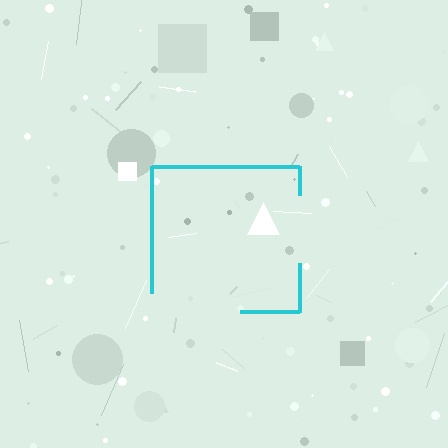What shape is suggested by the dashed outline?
The dashed outline suggests a square.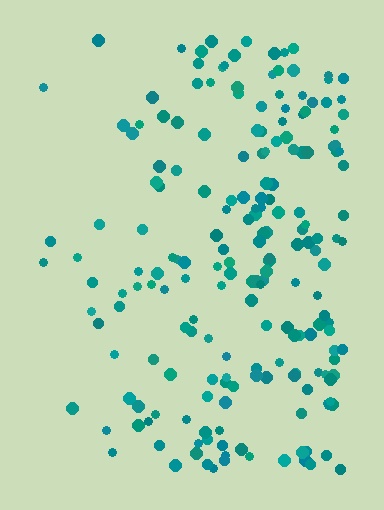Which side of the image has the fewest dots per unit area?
The left.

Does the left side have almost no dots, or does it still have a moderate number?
Still a moderate number, just noticeably fewer than the right.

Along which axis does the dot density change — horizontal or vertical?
Horizontal.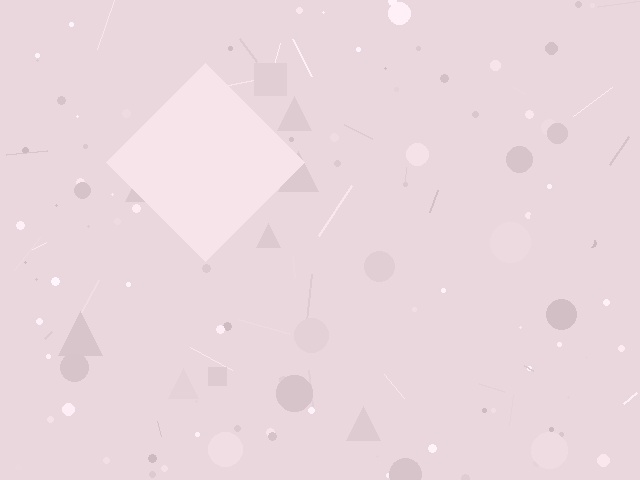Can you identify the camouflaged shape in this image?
The camouflaged shape is a diamond.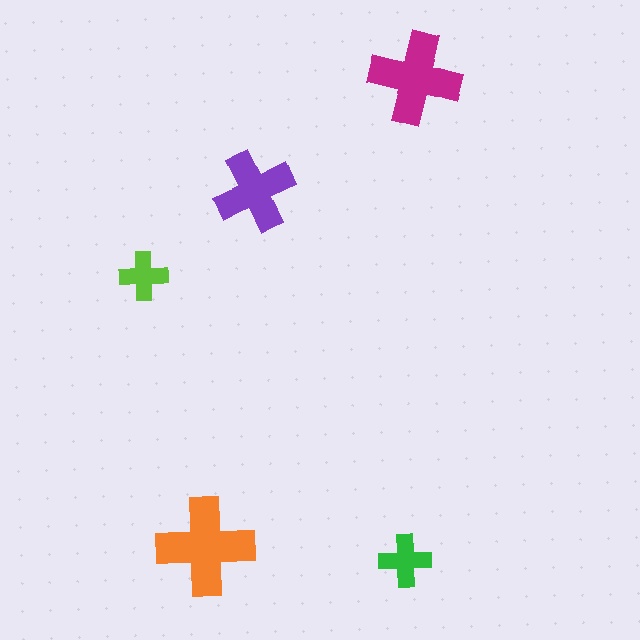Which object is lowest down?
The green cross is bottommost.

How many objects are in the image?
There are 5 objects in the image.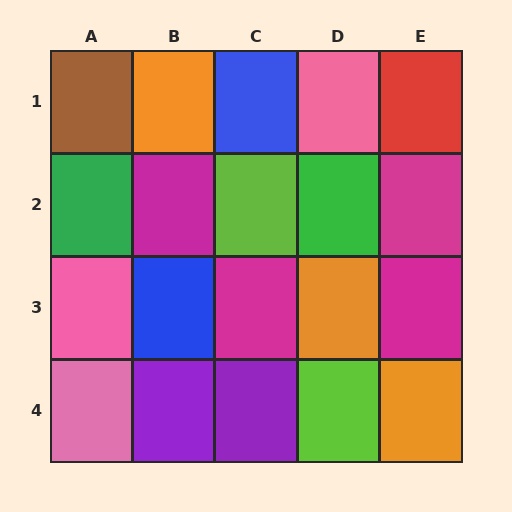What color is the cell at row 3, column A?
Pink.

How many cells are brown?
1 cell is brown.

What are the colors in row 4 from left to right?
Pink, purple, purple, lime, orange.